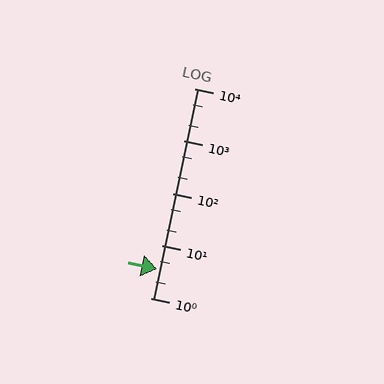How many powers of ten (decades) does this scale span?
The scale spans 4 decades, from 1 to 10000.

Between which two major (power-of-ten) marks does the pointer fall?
The pointer is between 1 and 10.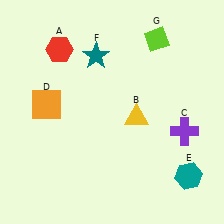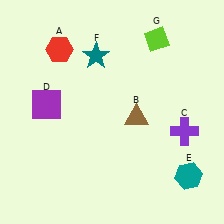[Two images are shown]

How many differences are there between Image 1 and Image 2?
There are 2 differences between the two images.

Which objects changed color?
B changed from yellow to brown. D changed from orange to purple.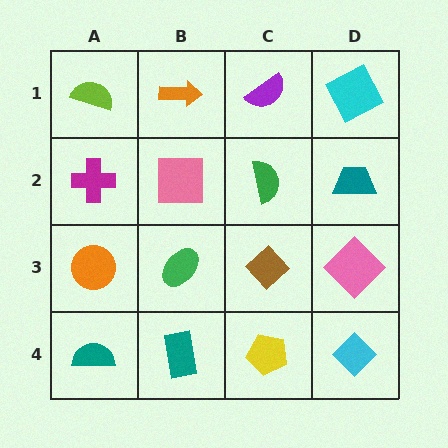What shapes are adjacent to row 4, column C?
A brown diamond (row 3, column C), a teal rectangle (row 4, column B), a cyan diamond (row 4, column D).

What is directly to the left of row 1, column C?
An orange arrow.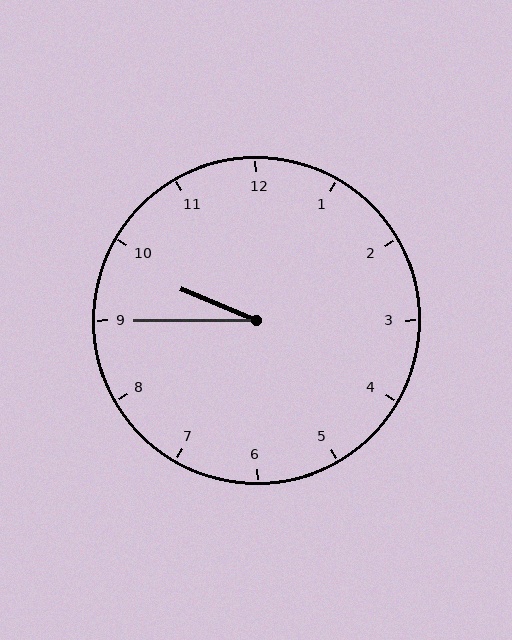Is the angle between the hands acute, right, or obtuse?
It is acute.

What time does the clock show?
9:45.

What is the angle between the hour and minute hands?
Approximately 22 degrees.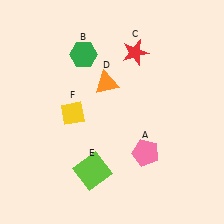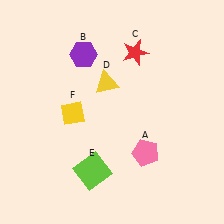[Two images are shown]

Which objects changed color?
B changed from green to purple. D changed from orange to yellow.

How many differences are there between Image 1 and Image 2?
There are 2 differences between the two images.